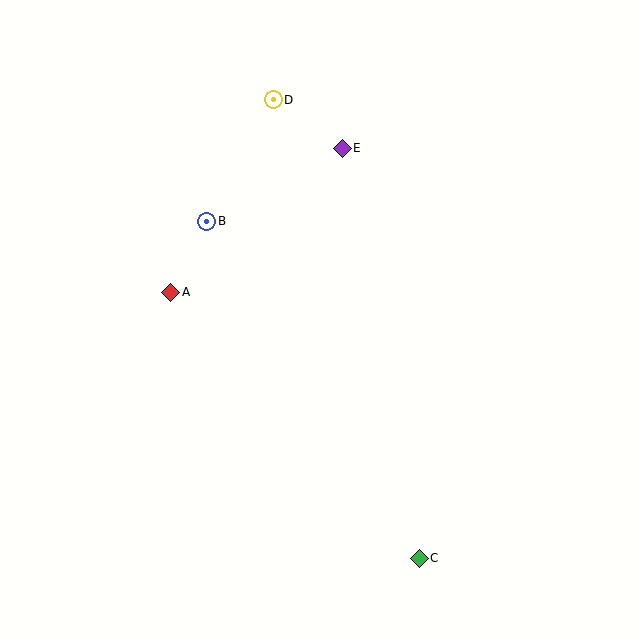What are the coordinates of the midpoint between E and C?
The midpoint between E and C is at (381, 353).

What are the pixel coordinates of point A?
Point A is at (171, 292).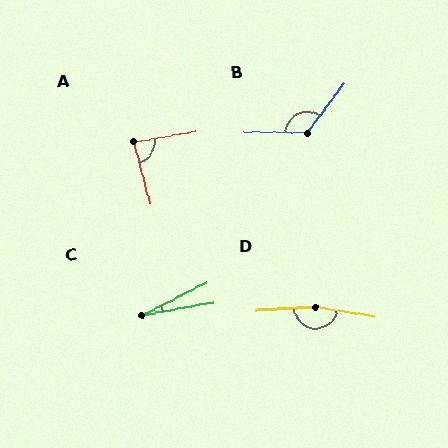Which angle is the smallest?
C, at approximately 17 degrees.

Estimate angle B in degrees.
Approximately 126 degrees.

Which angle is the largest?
D, at approximately 168 degrees.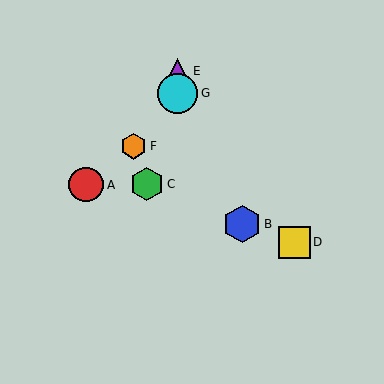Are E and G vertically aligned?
Yes, both are at x≈178.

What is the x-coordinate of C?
Object C is at x≈147.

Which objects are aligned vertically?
Objects E, G are aligned vertically.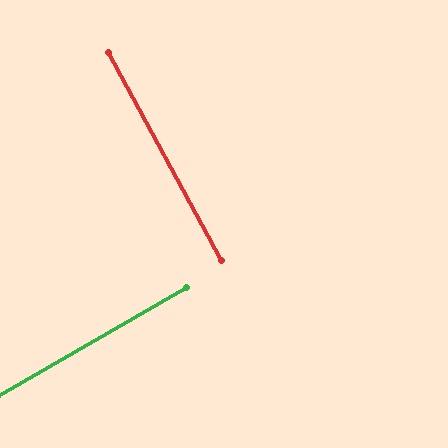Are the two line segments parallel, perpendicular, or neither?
Perpendicular — they meet at approximately 89°.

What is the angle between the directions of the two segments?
Approximately 89 degrees.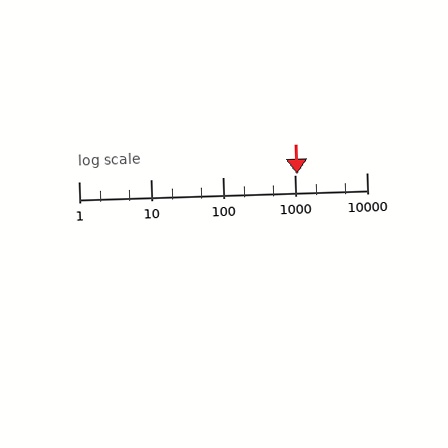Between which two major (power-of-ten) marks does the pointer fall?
The pointer is between 1000 and 10000.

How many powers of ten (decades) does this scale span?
The scale spans 4 decades, from 1 to 10000.